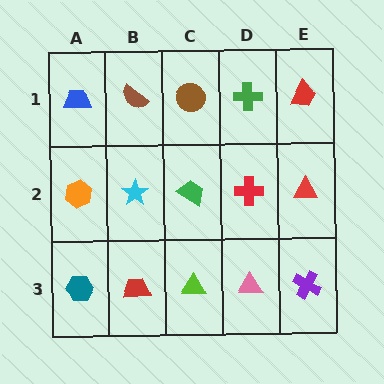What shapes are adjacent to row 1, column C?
A green trapezoid (row 2, column C), a brown semicircle (row 1, column B), a green cross (row 1, column D).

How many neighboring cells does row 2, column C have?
4.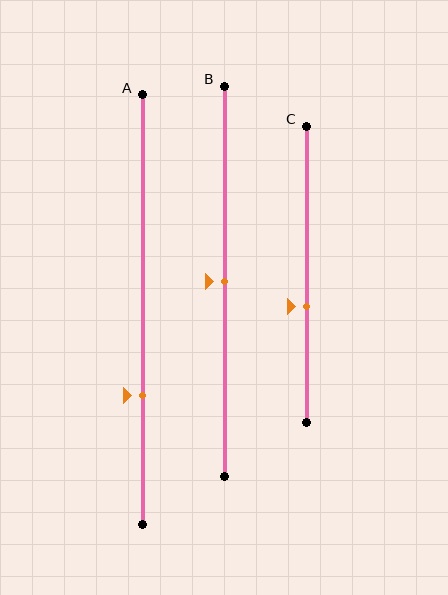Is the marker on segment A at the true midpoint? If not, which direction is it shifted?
No, the marker on segment A is shifted downward by about 20% of the segment length.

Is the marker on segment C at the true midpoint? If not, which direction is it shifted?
No, the marker on segment C is shifted downward by about 11% of the segment length.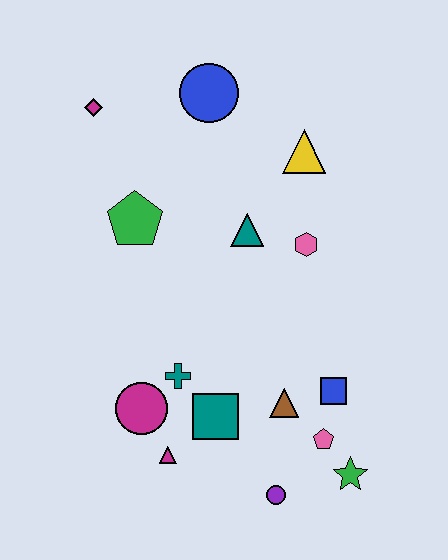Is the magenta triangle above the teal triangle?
No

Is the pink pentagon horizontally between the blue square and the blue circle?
Yes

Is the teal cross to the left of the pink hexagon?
Yes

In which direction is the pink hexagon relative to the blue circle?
The pink hexagon is below the blue circle.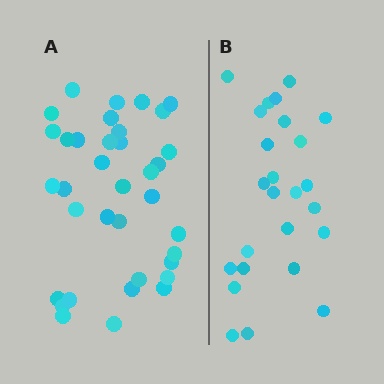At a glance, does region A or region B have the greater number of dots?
Region A (the left region) has more dots.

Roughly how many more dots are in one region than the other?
Region A has roughly 12 or so more dots than region B.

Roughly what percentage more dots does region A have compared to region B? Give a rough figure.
About 45% more.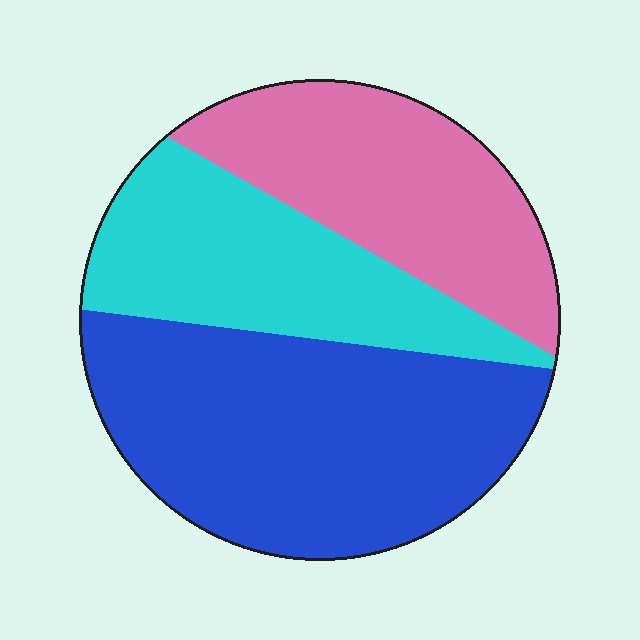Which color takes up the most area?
Blue, at roughly 45%.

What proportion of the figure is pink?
Pink takes up about one quarter (1/4) of the figure.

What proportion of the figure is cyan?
Cyan covers around 25% of the figure.